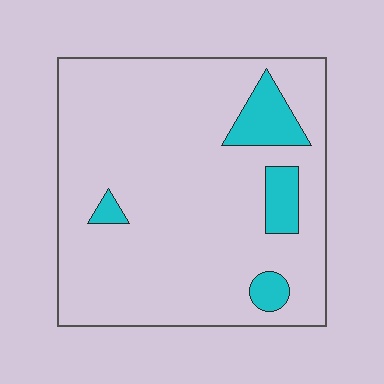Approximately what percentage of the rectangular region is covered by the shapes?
Approximately 10%.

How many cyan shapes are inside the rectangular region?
4.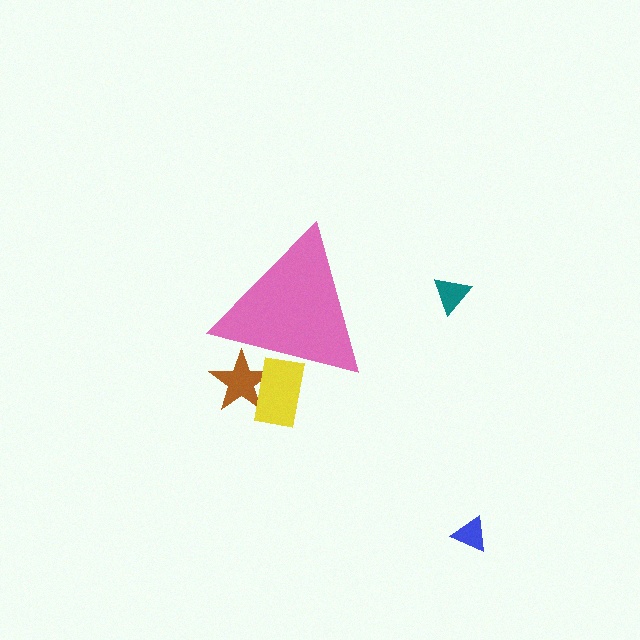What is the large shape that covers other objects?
A pink triangle.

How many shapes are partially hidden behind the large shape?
2 shapes are partially hidden.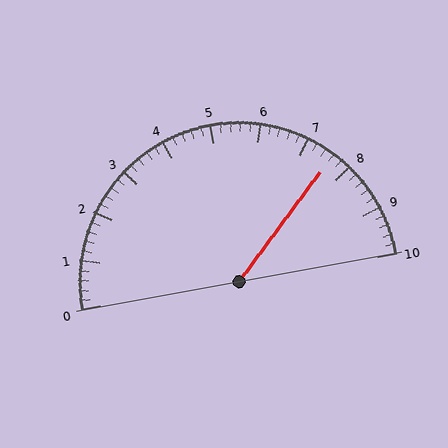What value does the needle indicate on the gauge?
The needle indicates approximately 7.6.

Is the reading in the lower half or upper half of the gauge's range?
The reading is in the upper half of the range (0 to 10).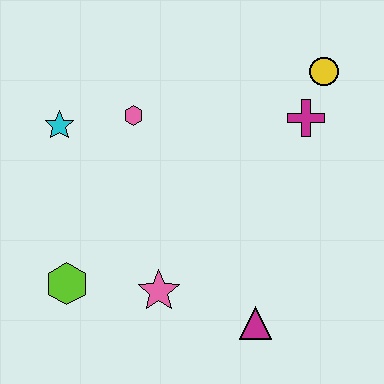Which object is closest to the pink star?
The lime hexagon is closest to the pink star.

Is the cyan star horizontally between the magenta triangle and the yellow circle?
No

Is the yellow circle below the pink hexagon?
No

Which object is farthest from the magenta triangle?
The cyan star is farthest from the magenta triangle.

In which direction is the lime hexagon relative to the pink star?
The lime hexagon is to the left of the pink star.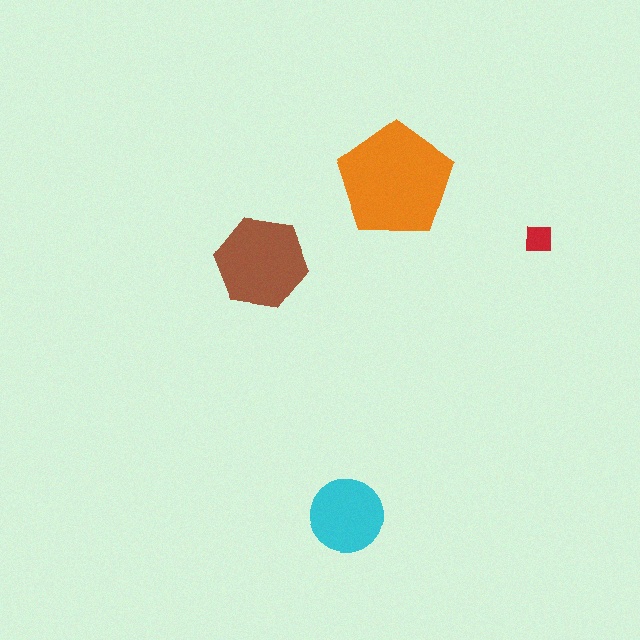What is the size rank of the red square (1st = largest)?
4th.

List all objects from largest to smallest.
The orange pentagon, the brown hexagon, the cyan circle, the red square.